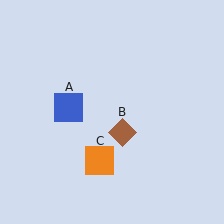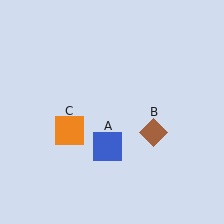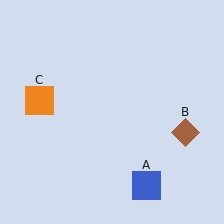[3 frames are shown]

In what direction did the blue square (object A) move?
The blue square (object A) moved down and to the right.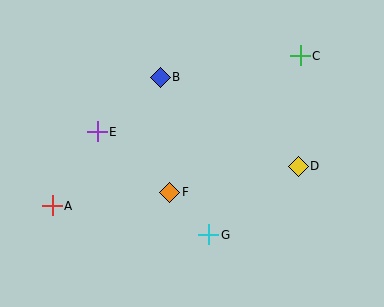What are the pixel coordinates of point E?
Point E is at (97, 132).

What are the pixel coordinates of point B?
Point B is at (160, 77).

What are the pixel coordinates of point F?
Point F is at (170, 192).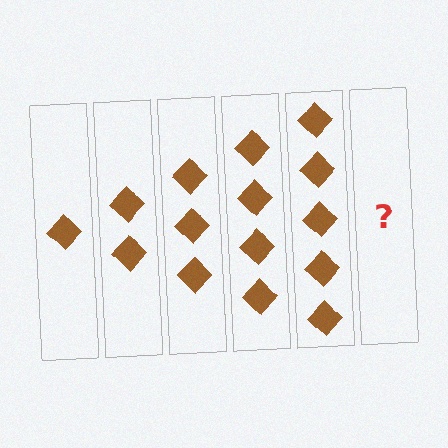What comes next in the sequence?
The next element should be 6 diamonds.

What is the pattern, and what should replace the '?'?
The pattern is that each step adds one more diamond. The '?' should be 6 diamonds.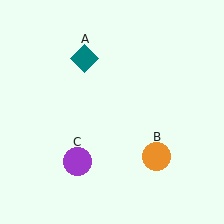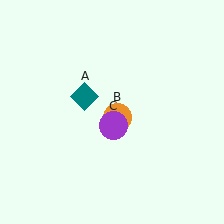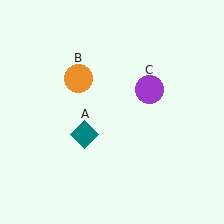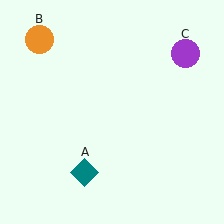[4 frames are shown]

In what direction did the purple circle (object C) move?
The purple circle (object C) moved up and to the right.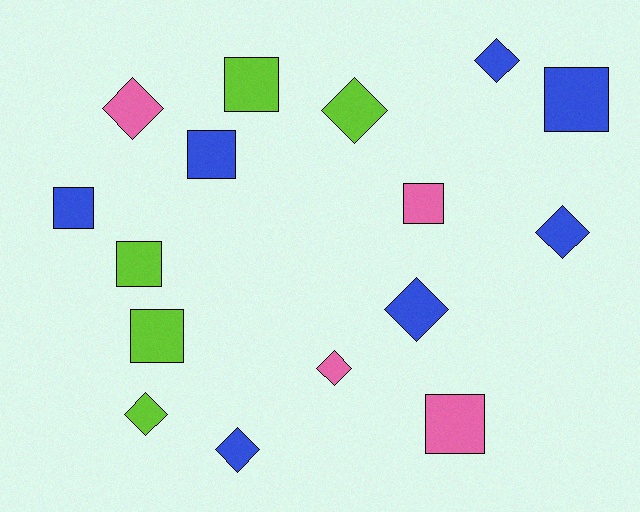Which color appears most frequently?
Blue, with 7 objects.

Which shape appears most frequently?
Square, with 8 objects.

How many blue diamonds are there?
There are 4 blue diamonds.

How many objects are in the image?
There are 16 objects.